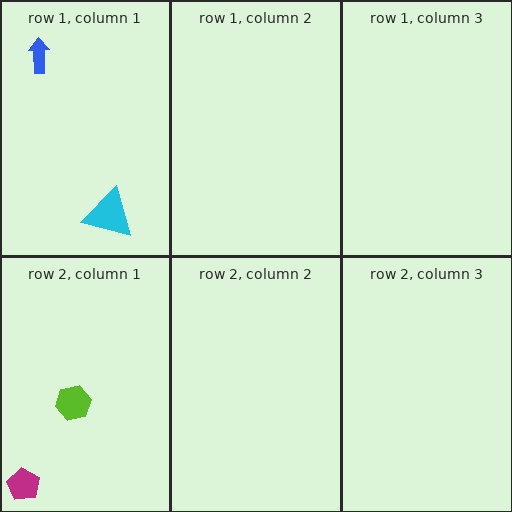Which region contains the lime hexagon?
The row 2, column 1 region.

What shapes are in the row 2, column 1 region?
The magenta pentagon, the lime hexagon.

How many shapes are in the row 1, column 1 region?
2.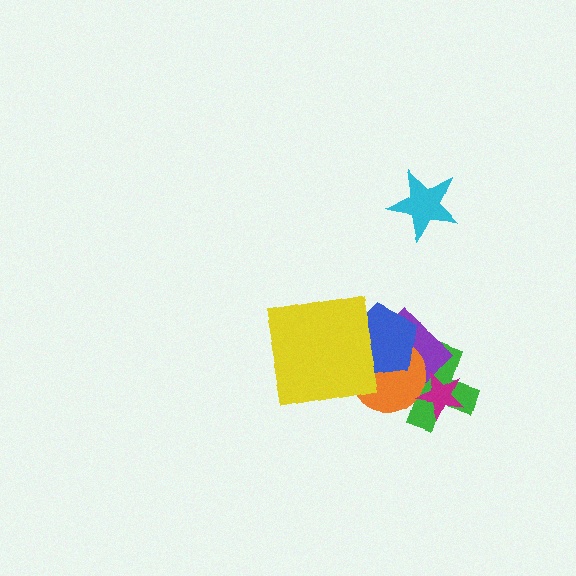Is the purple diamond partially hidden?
Yes, it is partially covered by another shape.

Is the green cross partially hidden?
Yes, it is partially covered by another shape.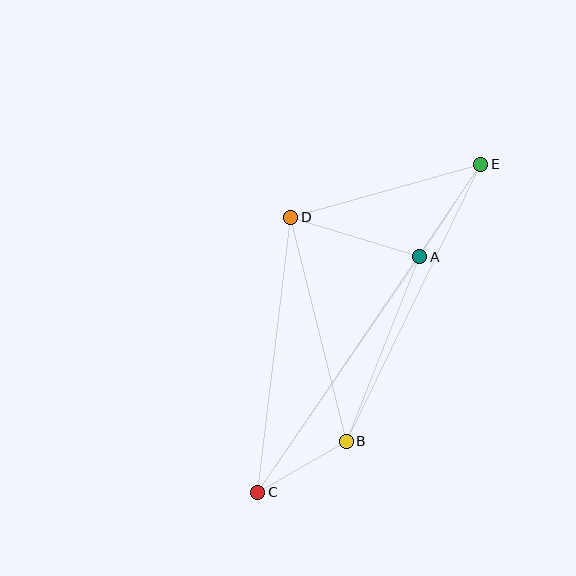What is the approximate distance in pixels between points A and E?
The distance between A and E is approximately 111 pixels.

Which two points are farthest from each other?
Points C and E are farthest from each other.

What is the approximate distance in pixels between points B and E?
The distance between B and E is approximately 308 pixels.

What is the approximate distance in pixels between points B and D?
The distance between B and D is approximately 231 pixels.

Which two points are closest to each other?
Points B and C are closest to each other.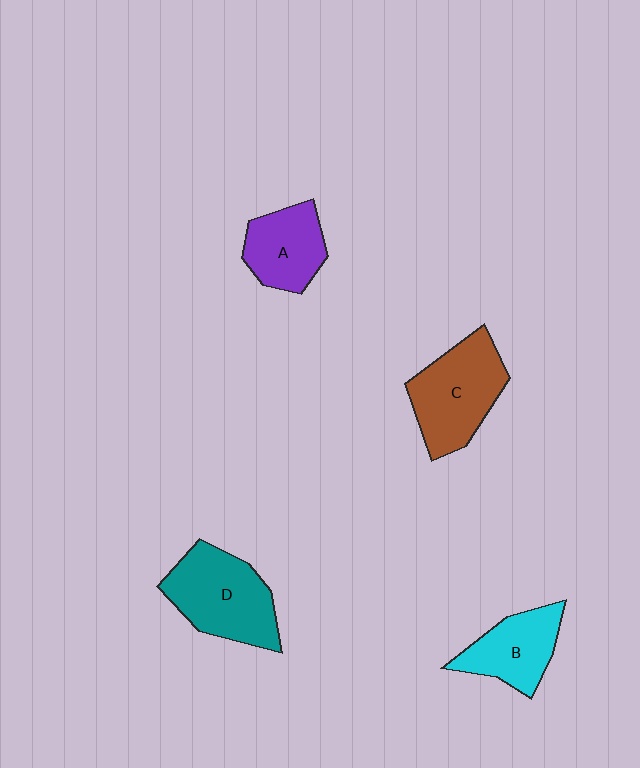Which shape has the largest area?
Shape D (teal).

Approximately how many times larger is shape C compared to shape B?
Approximately 1.4 times.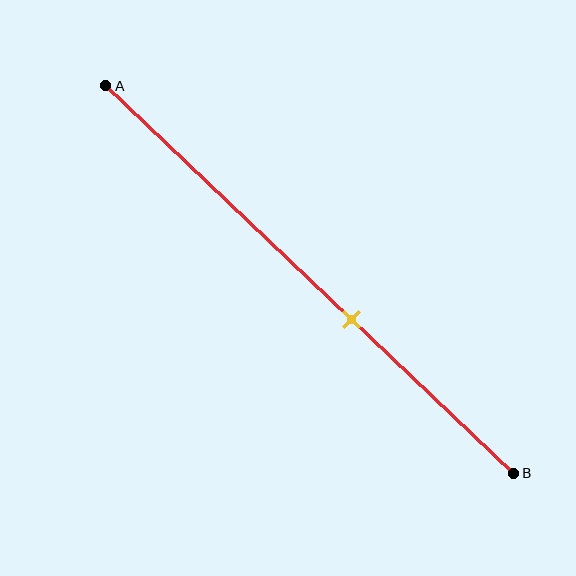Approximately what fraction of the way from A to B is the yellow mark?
The yellow mark is approximately 60% of the way from A to B.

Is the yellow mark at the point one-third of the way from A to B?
No, the mark is at about 60% from A, not at the 33% one-third point.